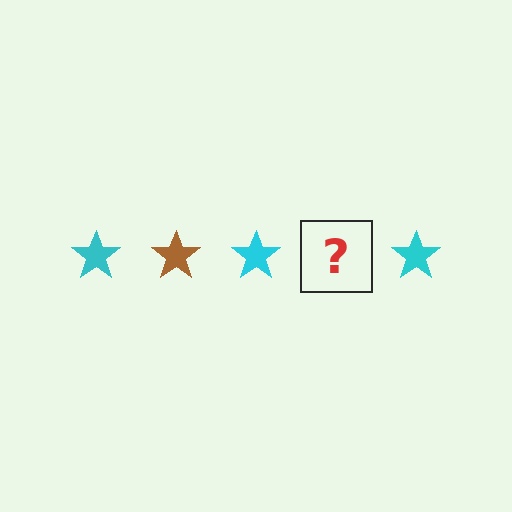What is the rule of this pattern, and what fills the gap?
The rule is that the pattern cycles through cyan, brown stars. The gap should be filled with a brown star.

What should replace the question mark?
The question mark should be replaced with a brown star.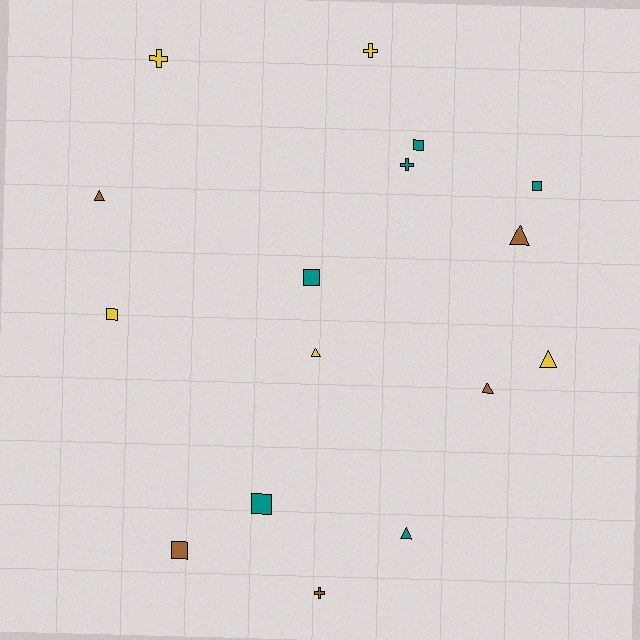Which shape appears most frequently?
Triangle, with 6 objects.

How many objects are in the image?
There are 16 objects.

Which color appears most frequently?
Teal, with 6 objects.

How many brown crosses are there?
There is 1 brown cross.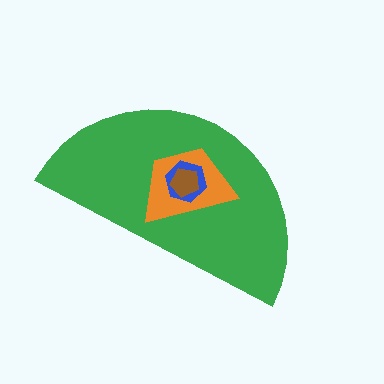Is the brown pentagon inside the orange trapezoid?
Yes.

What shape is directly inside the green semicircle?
The orange trapezoid.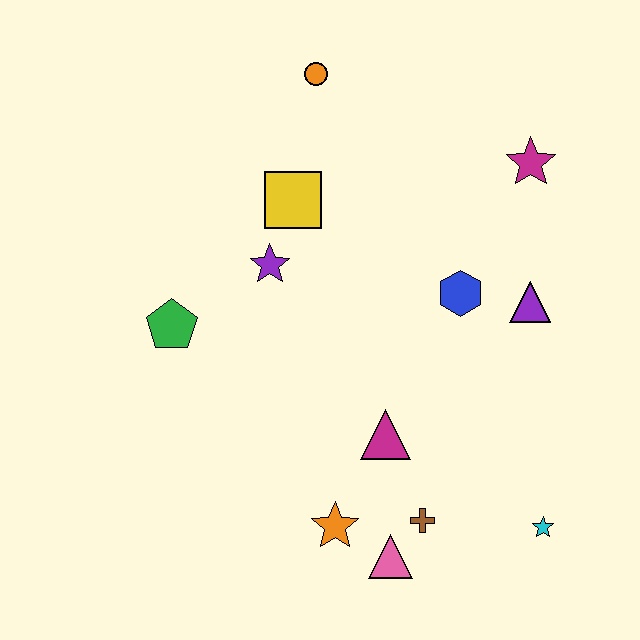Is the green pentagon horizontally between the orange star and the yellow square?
No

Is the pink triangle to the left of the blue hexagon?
Yes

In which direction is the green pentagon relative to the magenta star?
The green pentagon is to the left of the magenta star.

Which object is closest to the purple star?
The yellow square is closest to the purple star.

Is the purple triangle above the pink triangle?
Yes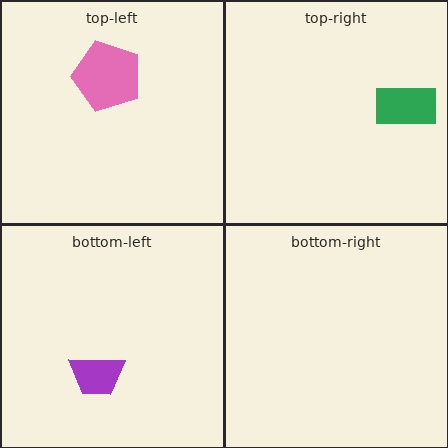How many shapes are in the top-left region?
1.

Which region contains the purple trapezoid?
The bottom-left region.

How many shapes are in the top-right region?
1.